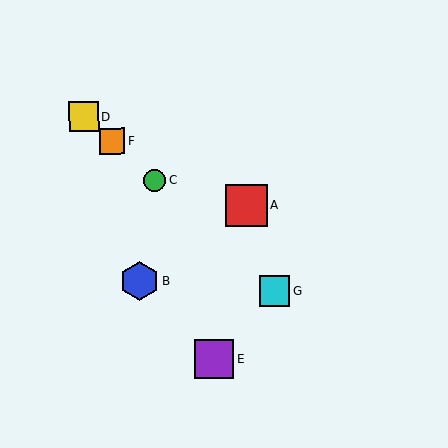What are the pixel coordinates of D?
Object D is at (84, 116).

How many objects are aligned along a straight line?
4 objects (C, D, F, G) are aligned along a straight line.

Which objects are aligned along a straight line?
Objects C, D, F, G are aligned along a straight line.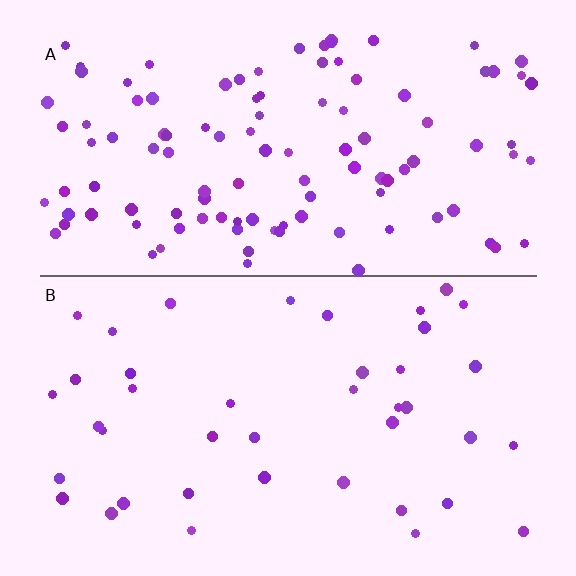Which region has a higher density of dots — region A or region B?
A (the top).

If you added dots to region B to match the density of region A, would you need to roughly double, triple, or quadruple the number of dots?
Approximately triple.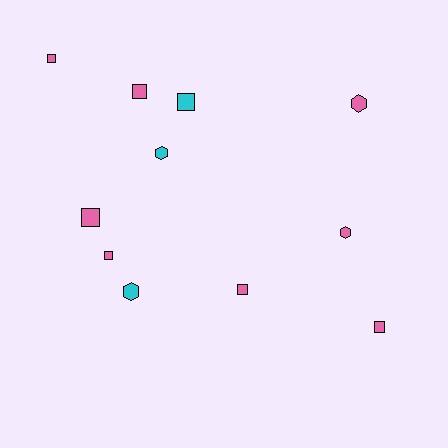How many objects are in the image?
There are 11 objects.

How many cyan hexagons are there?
There are 2 cyan hexagons.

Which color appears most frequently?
Pink, with 8 objects.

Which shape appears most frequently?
Square, with 7 objects.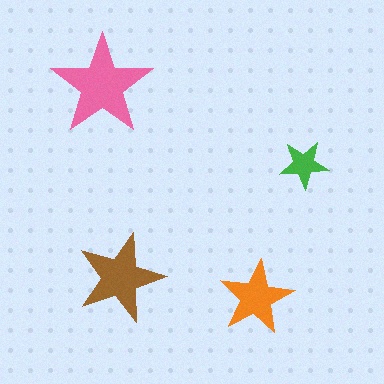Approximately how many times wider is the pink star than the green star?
About 2 times wider.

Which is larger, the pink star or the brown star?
The pink one.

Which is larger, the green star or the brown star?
The brown one.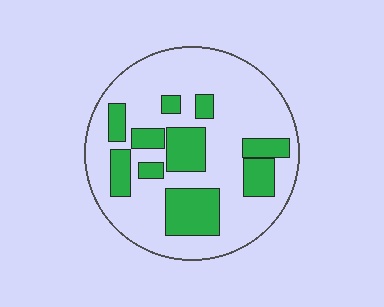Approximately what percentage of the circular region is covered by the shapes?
Approximately 30%.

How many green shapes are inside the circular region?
10.